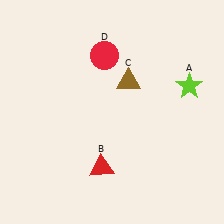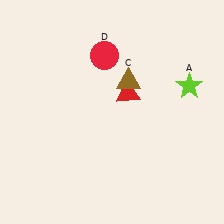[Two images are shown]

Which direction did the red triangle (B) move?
The red triangle (B) moved up.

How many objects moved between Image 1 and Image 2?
1 object moved between the two images.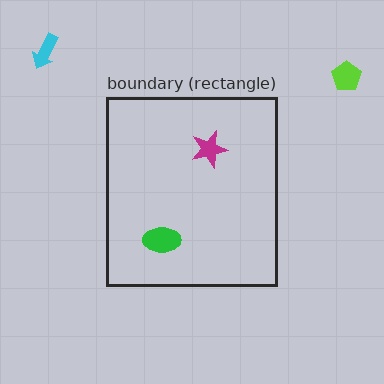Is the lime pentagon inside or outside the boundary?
Outside.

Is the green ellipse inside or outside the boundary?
Inside.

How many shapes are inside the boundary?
2 inside, 2 outside.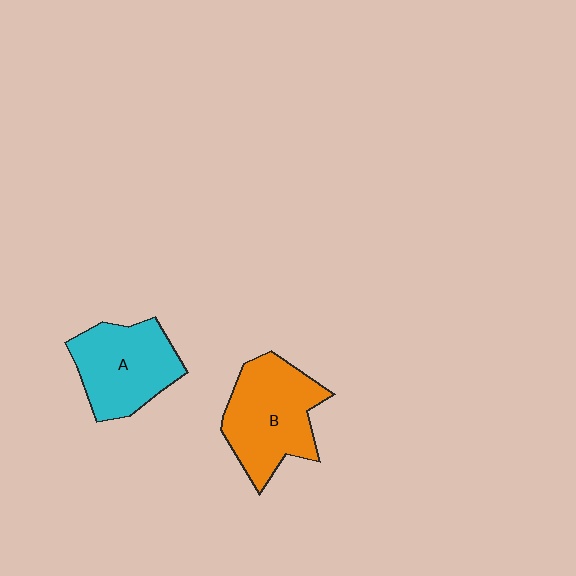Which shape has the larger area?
Shape B (orange).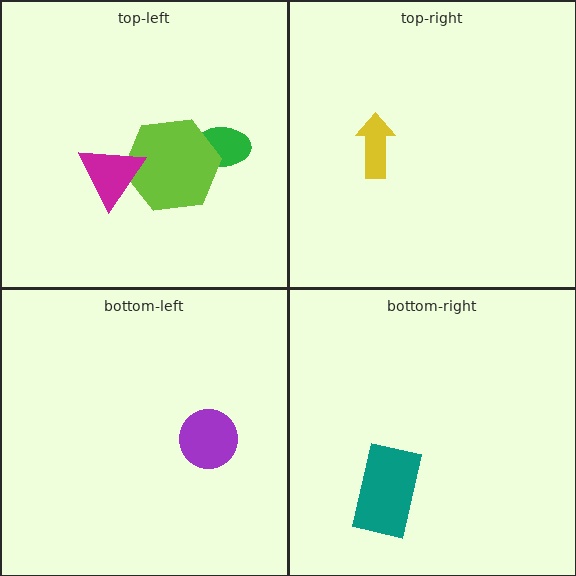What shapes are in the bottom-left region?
The purple circle.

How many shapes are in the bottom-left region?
1.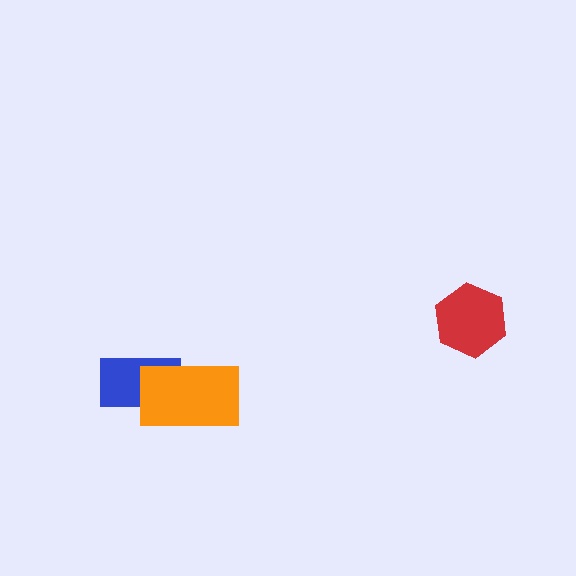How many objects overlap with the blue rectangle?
1 object overlaps with the blue rectangle.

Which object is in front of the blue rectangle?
The orange rectangle is in front of the blue rectangle.